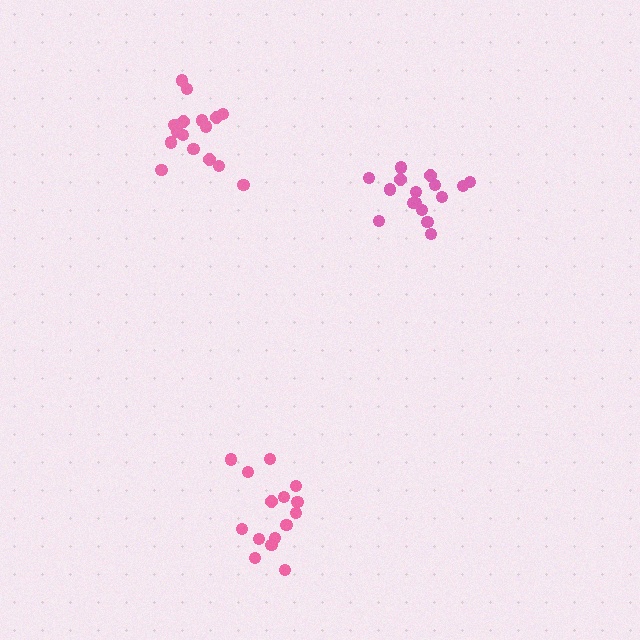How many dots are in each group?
Group 1: 18 dots, Group 2: 16 dots, Group 3: 15 dots (49 total).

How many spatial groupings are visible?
There are 3 spatial groupings.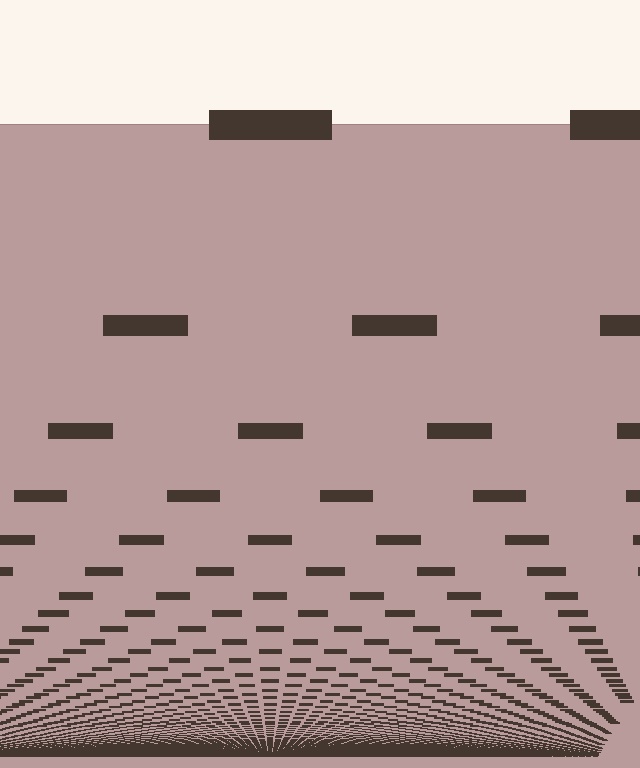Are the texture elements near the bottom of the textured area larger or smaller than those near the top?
Smaller. The gradient is inverted — elements near the bottom are smaller and denser.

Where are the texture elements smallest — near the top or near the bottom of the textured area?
Near the bottom.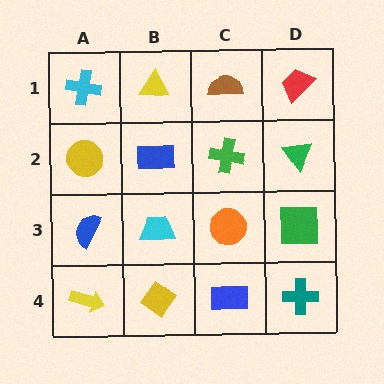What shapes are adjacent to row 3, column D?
A green triangle (row 2, column D), a teal cross (row 4, column D), an orange circle (row 3, column C).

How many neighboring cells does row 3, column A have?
3.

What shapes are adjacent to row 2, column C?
A brown semicircle (row 1, column C), an orange circle (row 3, column C), a blue rectangle (row 2, column B), a green triangle (row 2, column D).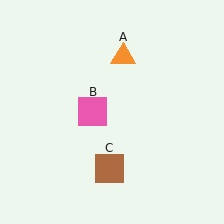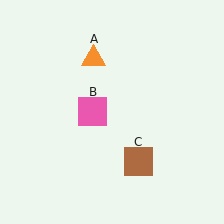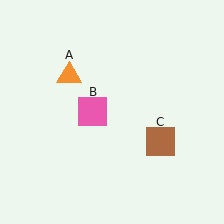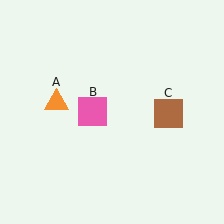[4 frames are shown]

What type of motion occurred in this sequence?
The orange triangle (object A), brown square (object C) rotated counterclockwise around the center of the scene.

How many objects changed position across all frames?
2 objects changed position: orange triangle (object A), brown square (object C).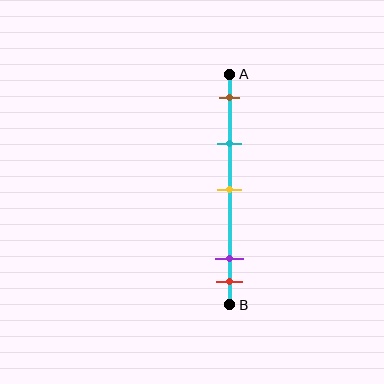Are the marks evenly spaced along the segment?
No, the marks are not evenly spaced.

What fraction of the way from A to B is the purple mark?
The purple mark is approximately 80% (0.8) of the way from A to B.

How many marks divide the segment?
There are 5 marks dividing the segment.